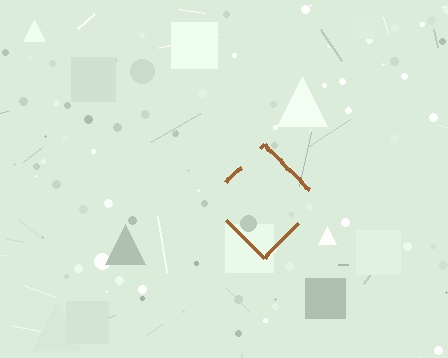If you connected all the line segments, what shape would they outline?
They would outline a diamond.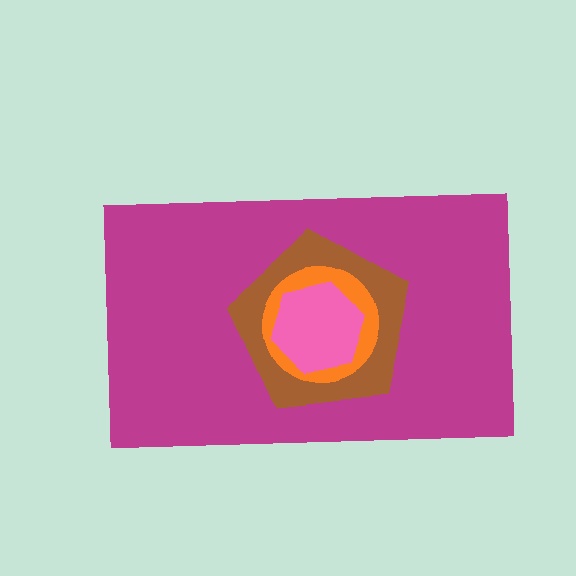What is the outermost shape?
The magenta rectangle.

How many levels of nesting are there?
4.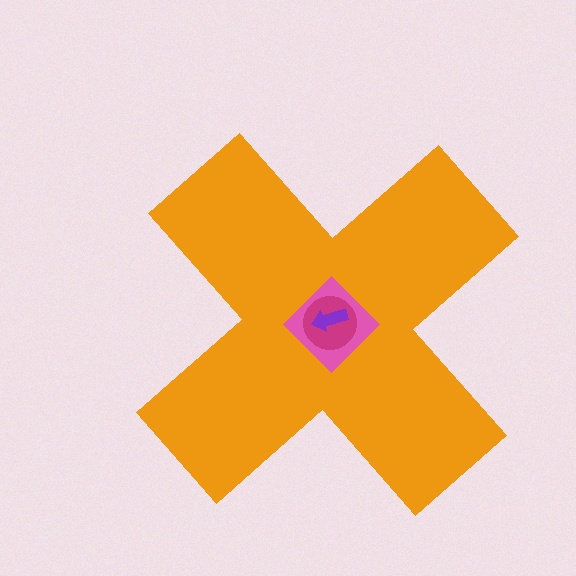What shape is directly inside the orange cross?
The pink diamond.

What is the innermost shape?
The purple arrow.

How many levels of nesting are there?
4.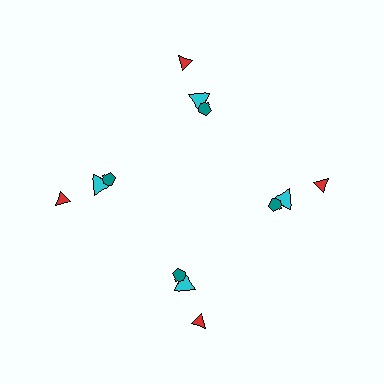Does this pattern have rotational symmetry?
Yes, this pattern has 4-fold rotational symmetry. It looks the same after rotating 90 degrees around the center.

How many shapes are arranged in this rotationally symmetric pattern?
There are 12 shapes, arranged in 4 groups of 3.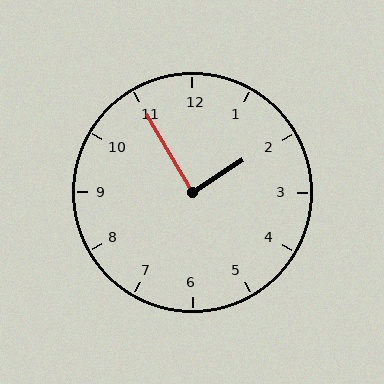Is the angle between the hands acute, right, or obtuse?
It is right.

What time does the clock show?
1:55.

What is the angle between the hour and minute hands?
Approximately 88 degrees.